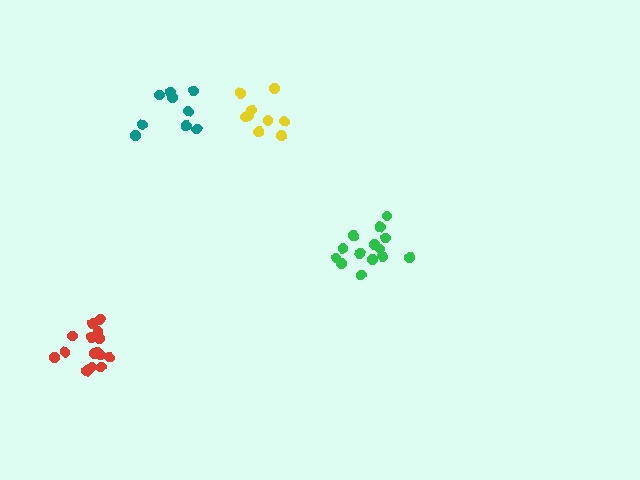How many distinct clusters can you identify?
There are 4 distinct clusters.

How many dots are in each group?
Group 1: 14 dots, Group 2: 9 dots, Group 3: 9 dots, Group 4: 15 dots (47 total).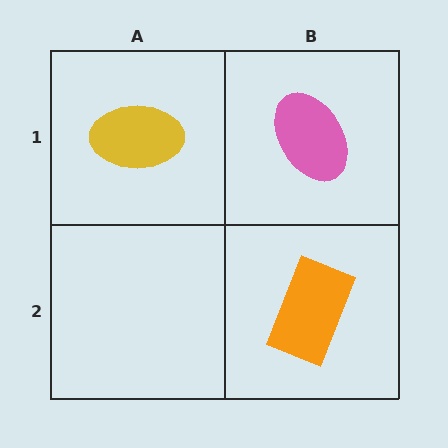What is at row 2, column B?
An orange rectangle.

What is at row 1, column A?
A yellow ellipse.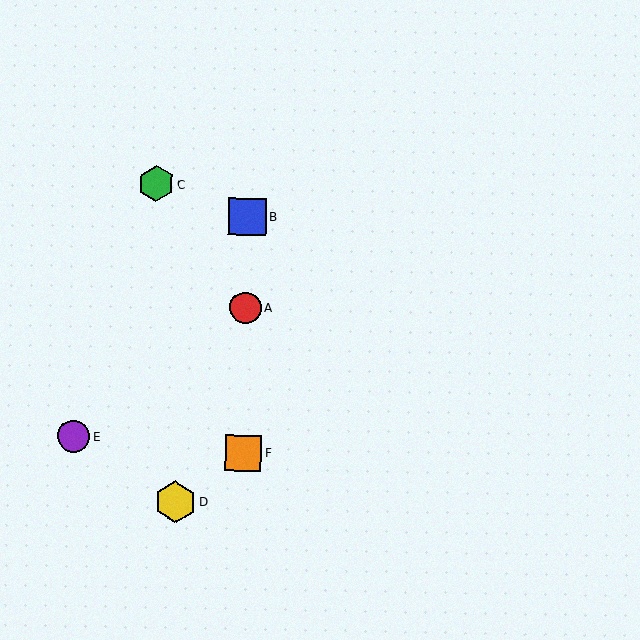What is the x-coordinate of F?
Object F is at x≈243.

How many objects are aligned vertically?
3 objects (A, B, F) are aligned vertically.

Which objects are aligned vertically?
Objects A, B, F are aligned vertically.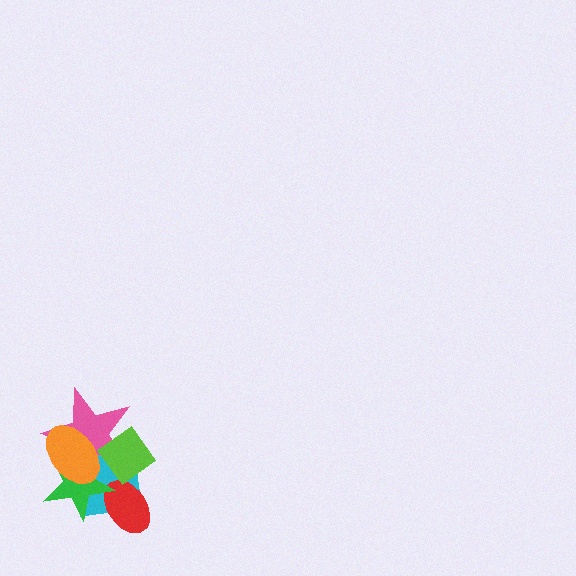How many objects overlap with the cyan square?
5 objects overlap with the cyan square.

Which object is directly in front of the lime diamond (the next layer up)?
The green star is directly in front of the lime diamond.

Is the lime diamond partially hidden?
Yes, it is partially covered by another shape.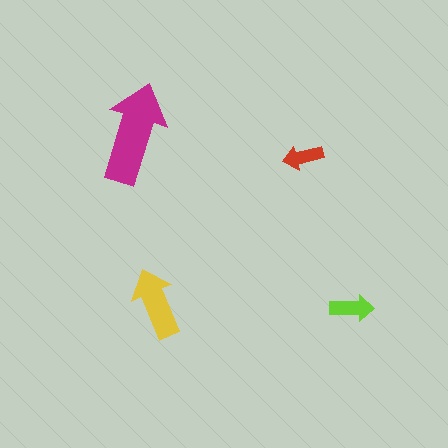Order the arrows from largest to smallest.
the magenta one, the yellow one, the lime one, the red one.